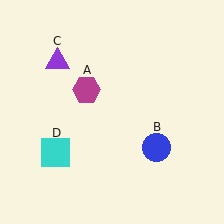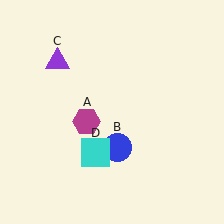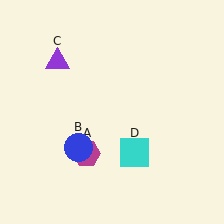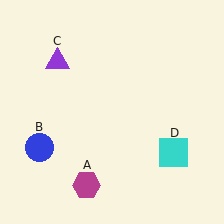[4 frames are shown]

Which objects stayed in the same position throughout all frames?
Purple triangle (object C) remained stationary.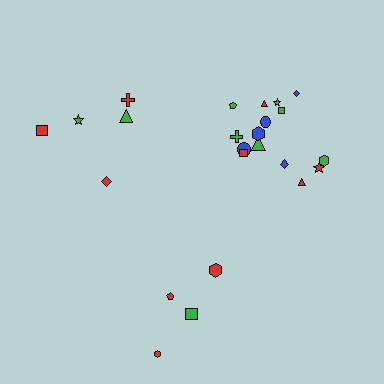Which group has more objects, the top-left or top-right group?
The top-right group.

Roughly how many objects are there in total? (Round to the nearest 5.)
Roughly 25 objects in total.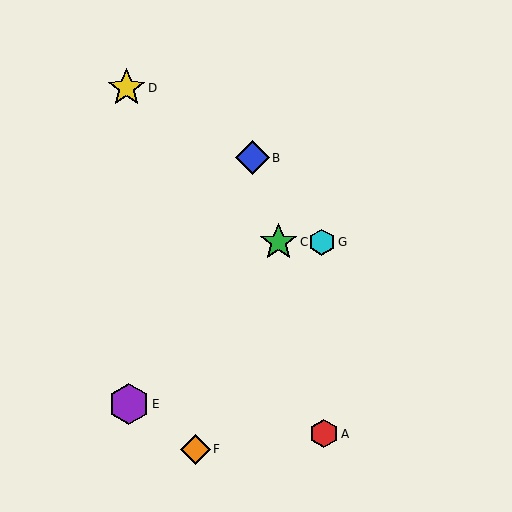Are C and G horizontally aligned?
Yes, both are at y≈242.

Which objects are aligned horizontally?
Objects C, G are aligned horizontally.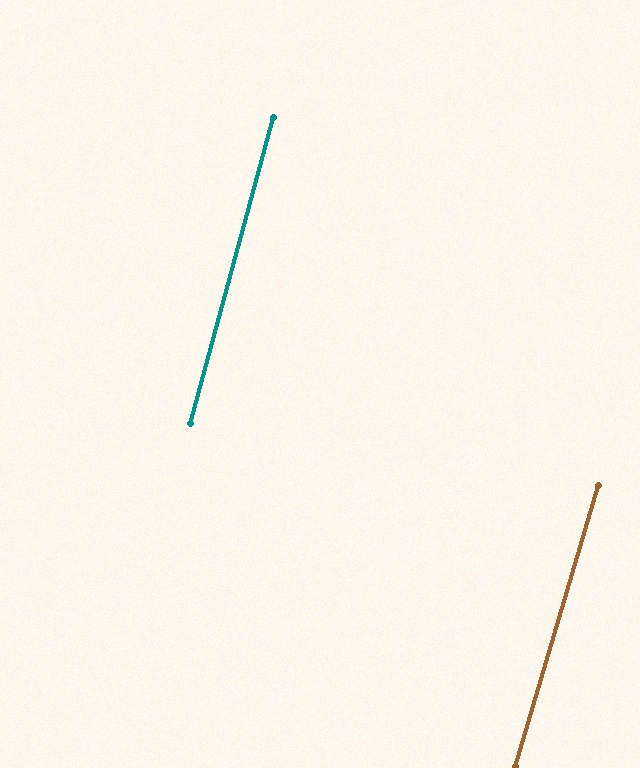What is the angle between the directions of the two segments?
Approximately 1 degree.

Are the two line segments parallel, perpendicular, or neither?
Parallel — their directions differ by only 1.4°.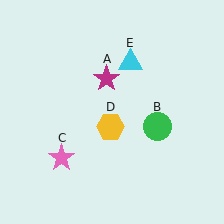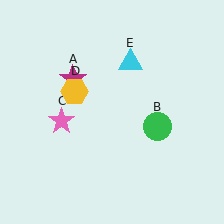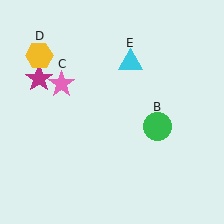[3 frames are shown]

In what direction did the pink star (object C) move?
The pink star (object C) moved up.